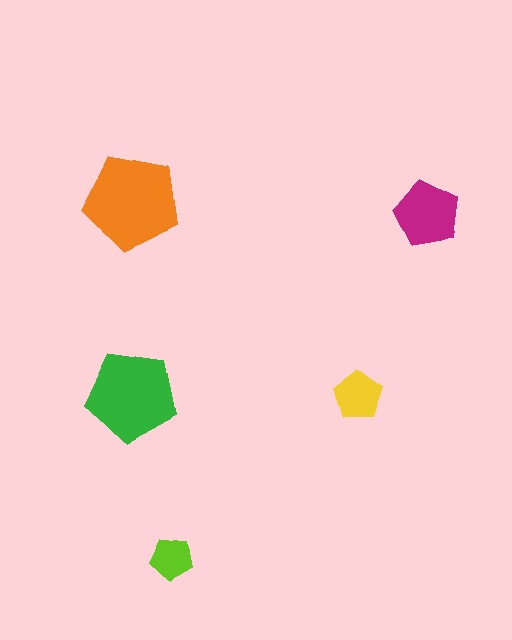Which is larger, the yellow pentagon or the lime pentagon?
The yellow one.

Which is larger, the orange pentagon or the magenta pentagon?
The orange one.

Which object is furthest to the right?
The magenta pentagon is rightmost.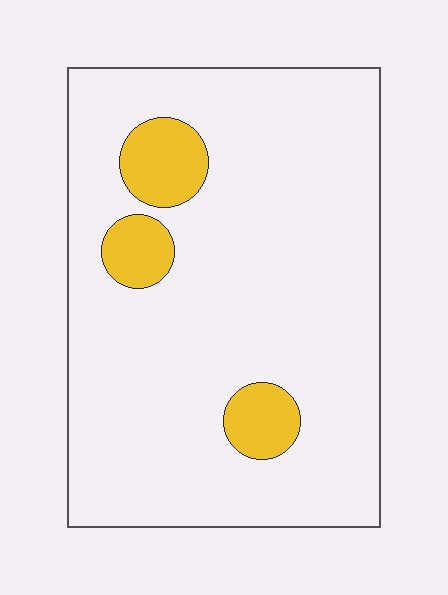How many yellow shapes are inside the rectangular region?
3.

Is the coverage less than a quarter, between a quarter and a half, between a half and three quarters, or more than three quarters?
Less than a quarter.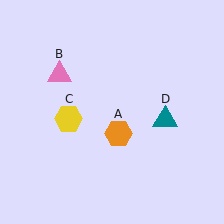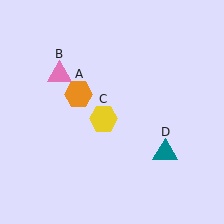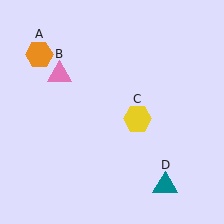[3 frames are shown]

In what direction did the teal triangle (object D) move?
The teal triangle (object D) moved down.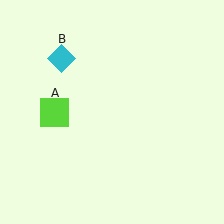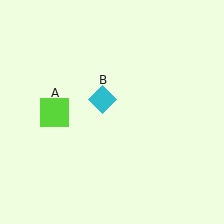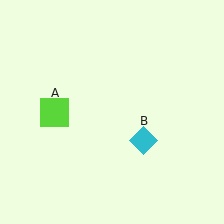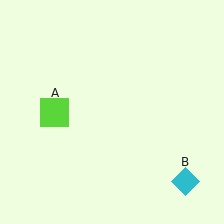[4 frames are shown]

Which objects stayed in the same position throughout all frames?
Lime square (object A) remained stationary.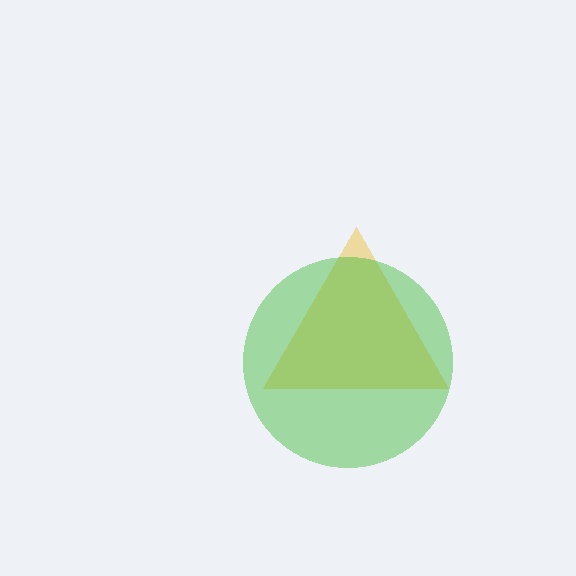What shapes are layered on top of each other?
The layered shapes are: a yellow triangle, a green circle.